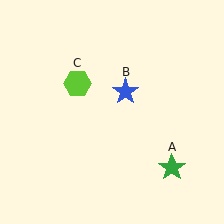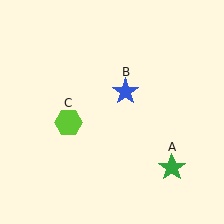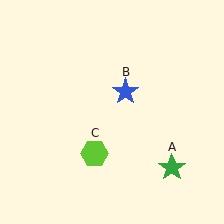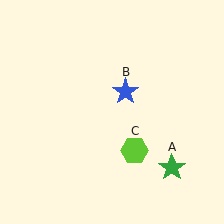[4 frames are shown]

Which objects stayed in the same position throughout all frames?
Green star (object A) and blue star (object B) remained stationary.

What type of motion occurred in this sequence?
The lime hexagon (object C) rotated counterclockwise around the center of the scene.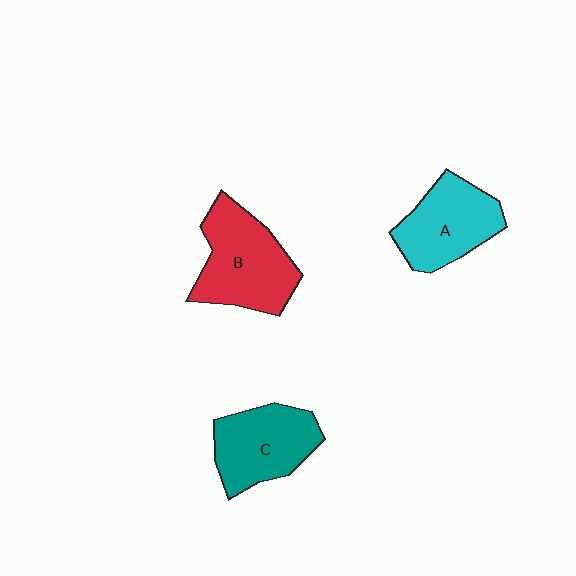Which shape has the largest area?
Shape B (red).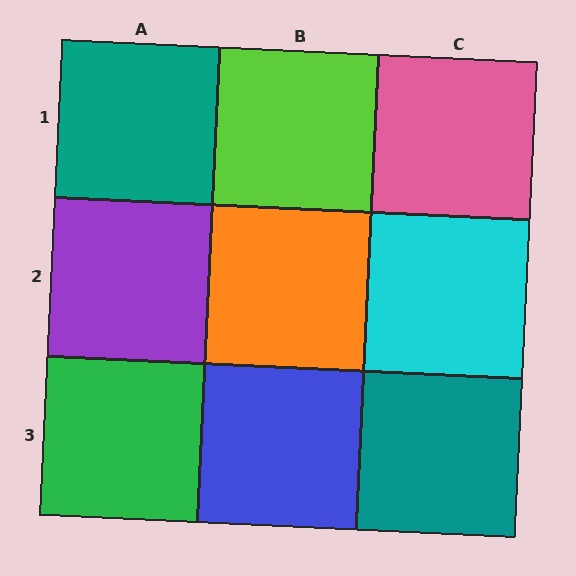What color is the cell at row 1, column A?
Teal.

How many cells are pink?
1 cell is pink.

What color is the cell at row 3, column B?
Blue.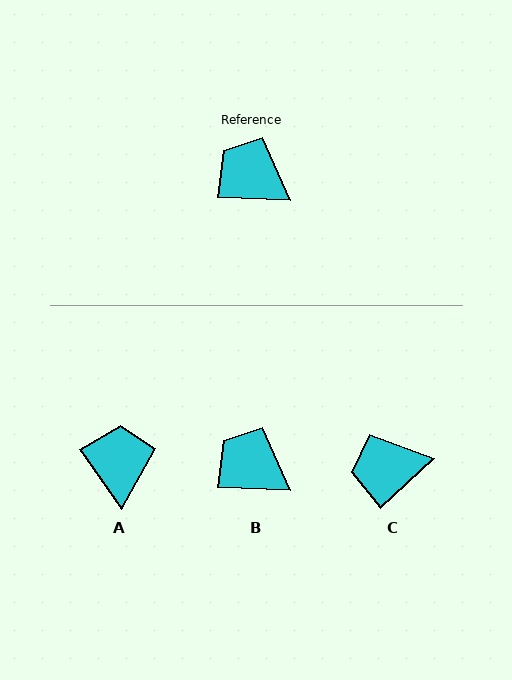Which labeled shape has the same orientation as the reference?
B.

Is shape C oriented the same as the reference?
No, it is off by about 46 degrees.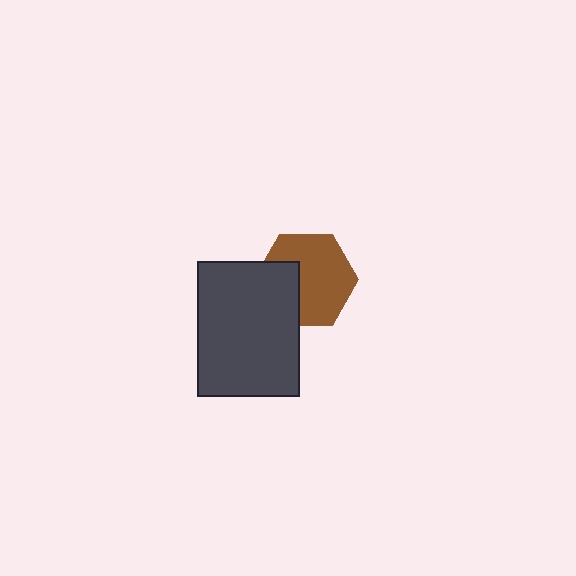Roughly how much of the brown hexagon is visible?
Most of it is visible (roughly 69%).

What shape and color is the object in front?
The object in front is a dark gray rectangle.